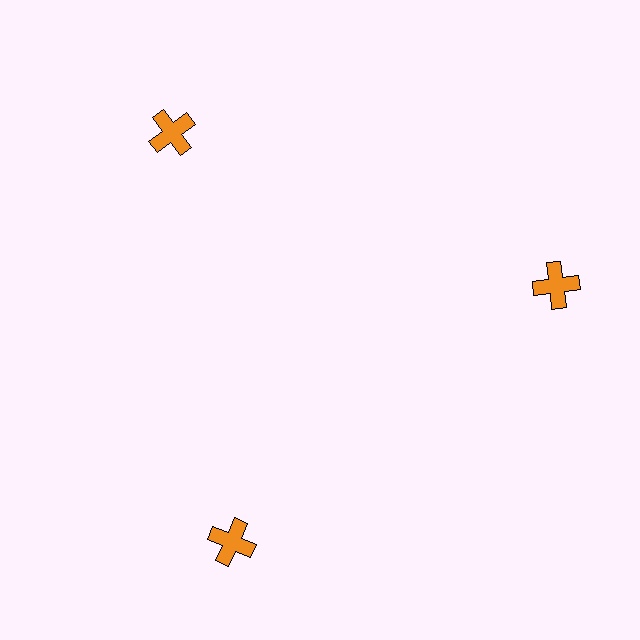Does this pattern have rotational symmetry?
Yes, this pattern has 3-fold rotational symmetry. It looks the same after rotating 120 degrees around the center.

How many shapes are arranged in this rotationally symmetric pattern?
There are 3 shapes, arranged in 3 groups of 1.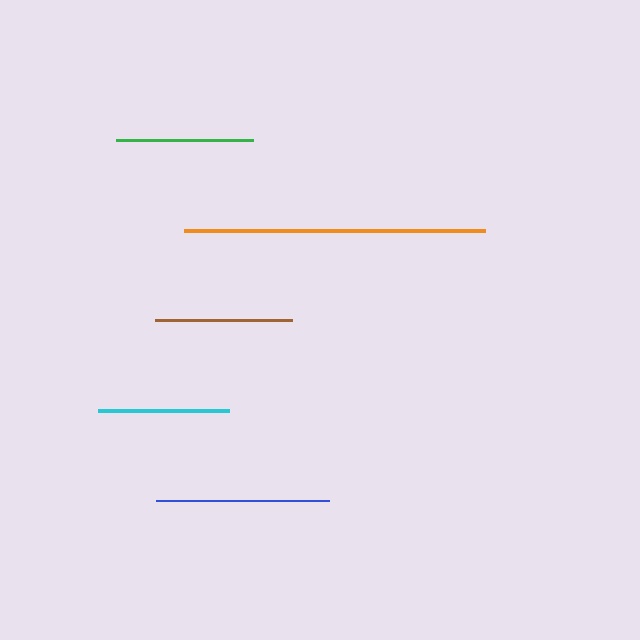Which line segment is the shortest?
The cyan line is the shortest at approximately 130 pixels.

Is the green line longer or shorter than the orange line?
The orange line is longer than the green line.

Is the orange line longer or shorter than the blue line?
The orange line is longer than the blue line.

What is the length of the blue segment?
The blue segment is approximately 174 pixels long.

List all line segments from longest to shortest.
From longest to shortest: orange, blue, brown, green, cyan.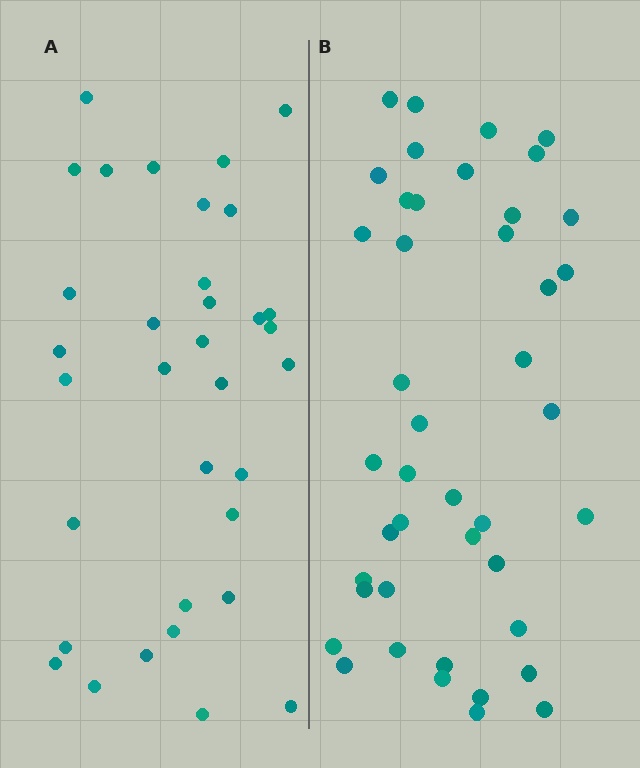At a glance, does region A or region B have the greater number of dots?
Region B (the right region) has more dots.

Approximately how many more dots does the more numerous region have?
Region B has roughly 8 or so more dots than region A.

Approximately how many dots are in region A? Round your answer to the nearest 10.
About 30 dots. (The exact count is 34, which rounds to 30.)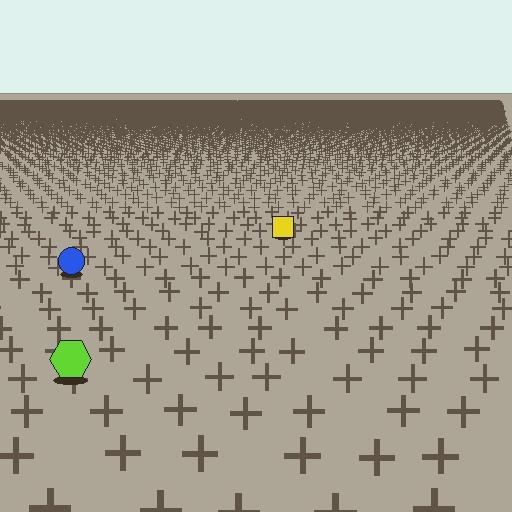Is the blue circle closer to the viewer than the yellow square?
Yes. The blue circle is closer — you can tell from the texture gradient: the ground texture is coarser near it.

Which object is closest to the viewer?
The lime hexagon is closest. The texture marks near it are larger and more spread out.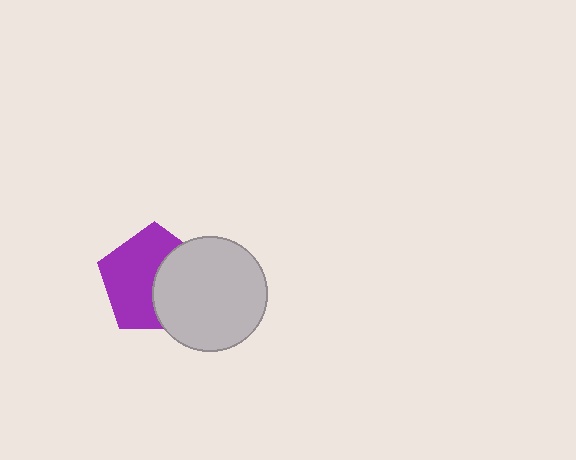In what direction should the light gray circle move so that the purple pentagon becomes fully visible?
The light gray circle should move right. That is the shortest direction to clear the overlap and leave the purple pentagon fully visible.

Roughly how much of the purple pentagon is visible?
About half of it is visible (roughly 58%).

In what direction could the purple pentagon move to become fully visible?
The purple pentagon could move left. That would shift it out from behind the light gray circle entirely.